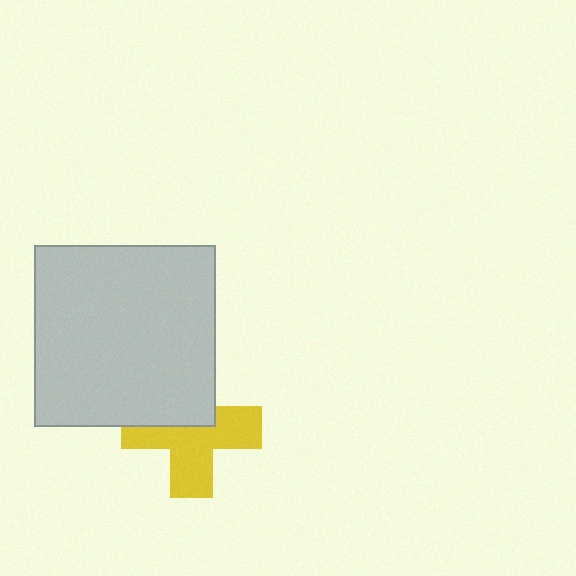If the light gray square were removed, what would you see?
You would see the complete yellow cross.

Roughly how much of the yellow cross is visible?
About half of it is visible (roughly 60%).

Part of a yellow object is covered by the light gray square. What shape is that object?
It is a cross.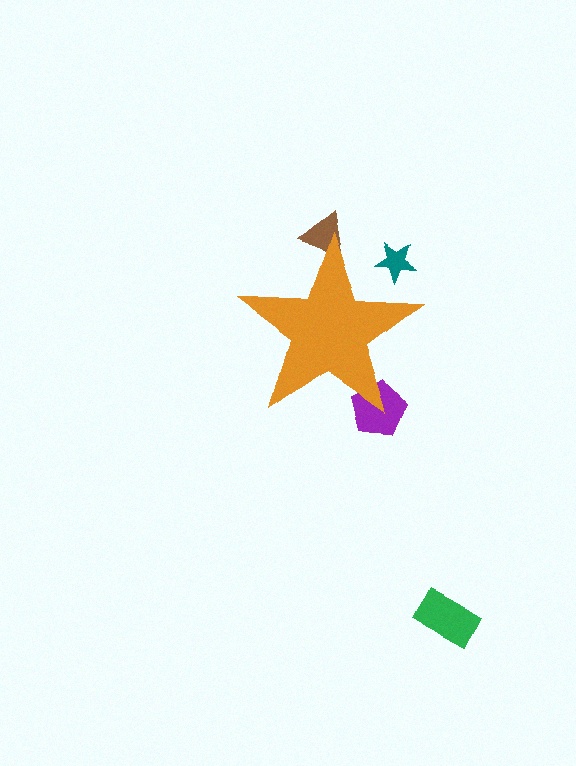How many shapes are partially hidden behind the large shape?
3 shapes are partially hidden.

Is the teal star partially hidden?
Yes, the teal star is partially hidden behind the orange star.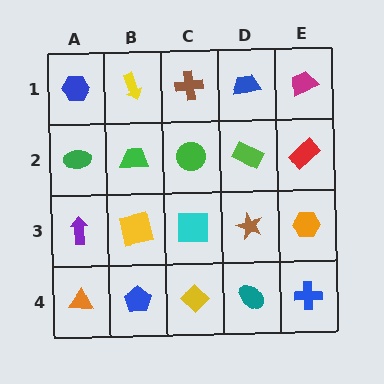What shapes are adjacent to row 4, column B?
A yellow square (row 3, column B), an orange triangle (row 4, column A), a yellow diamond (row 4, column C).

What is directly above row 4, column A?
A purple arrow.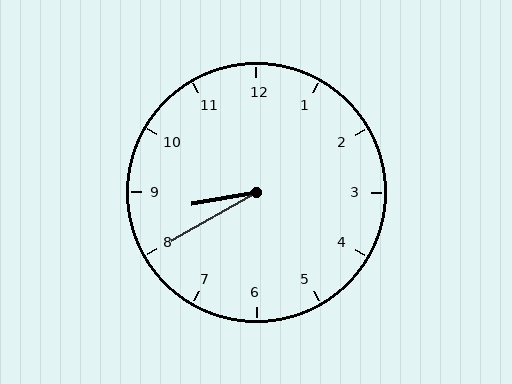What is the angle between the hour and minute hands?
Approximately 20 degrees.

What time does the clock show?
8:40.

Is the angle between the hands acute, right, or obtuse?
It is acute.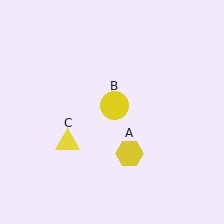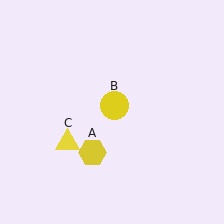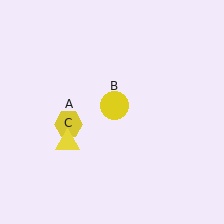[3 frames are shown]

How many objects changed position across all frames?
1 object changed position: yellow hexagon (object A).